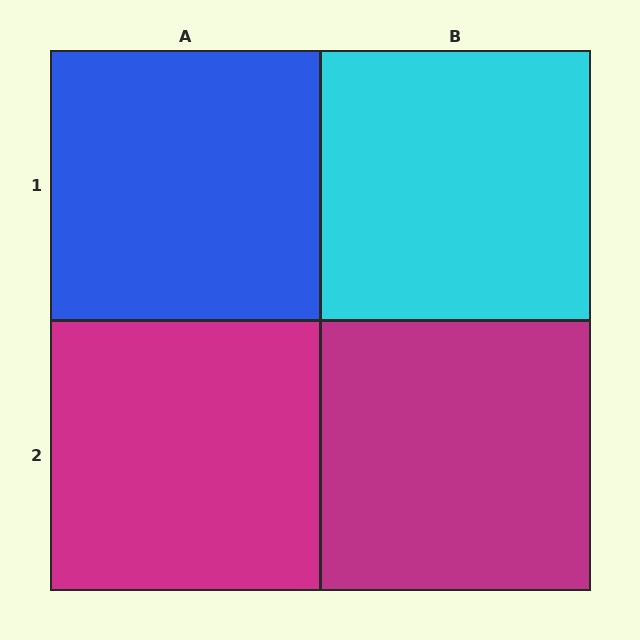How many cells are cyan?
1 cell is cyan.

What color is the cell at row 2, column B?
Magenta.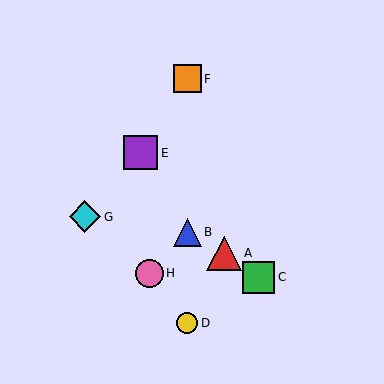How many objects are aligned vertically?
3 objects (B, D, F) are aligned vertically.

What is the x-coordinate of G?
Object G is at x≈85.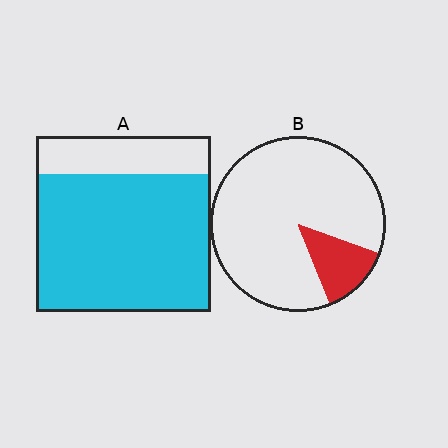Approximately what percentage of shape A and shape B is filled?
A is approximately 80% and B is approximately 15%.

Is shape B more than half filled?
No.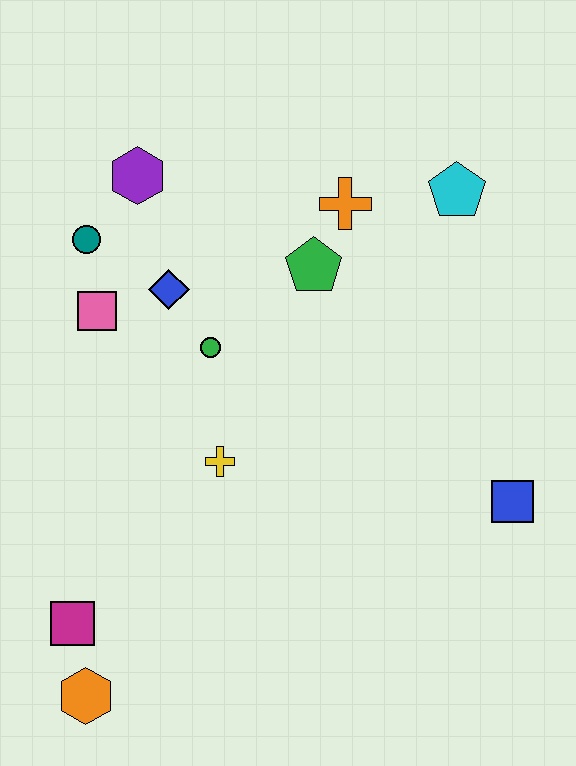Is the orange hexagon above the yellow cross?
No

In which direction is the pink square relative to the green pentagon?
The pink square is to the left of the green pentagon.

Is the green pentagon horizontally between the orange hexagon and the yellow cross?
No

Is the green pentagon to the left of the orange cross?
Yes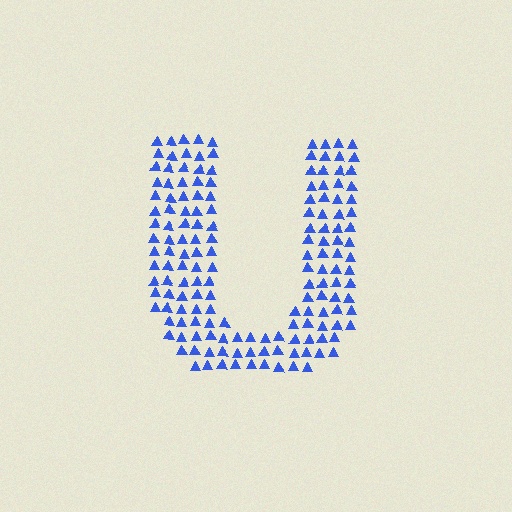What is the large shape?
The large shape is the letter U.